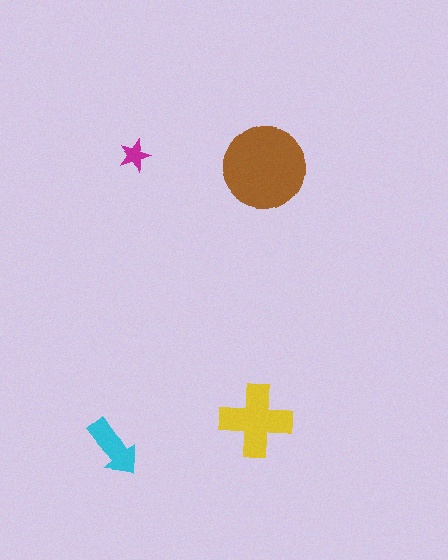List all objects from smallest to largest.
The magenta star, the cyan arrow, the yellow cross, the brown circle.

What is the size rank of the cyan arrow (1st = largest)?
3rd.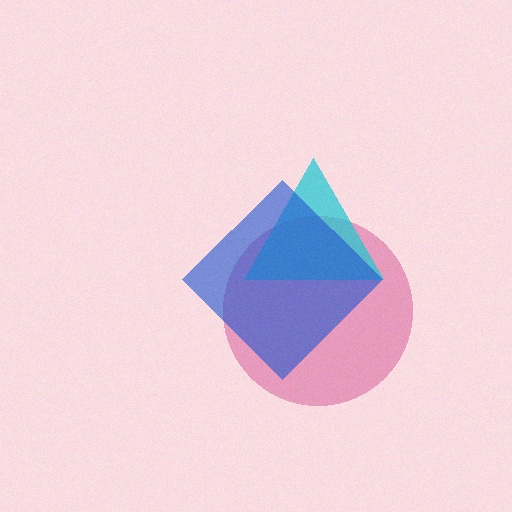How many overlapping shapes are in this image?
There are 3 overlapping shapes in the image.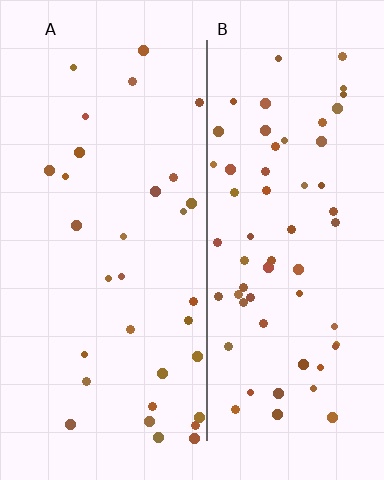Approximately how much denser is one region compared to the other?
Approximately 2.0× — region B over region A.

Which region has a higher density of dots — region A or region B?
B (the right).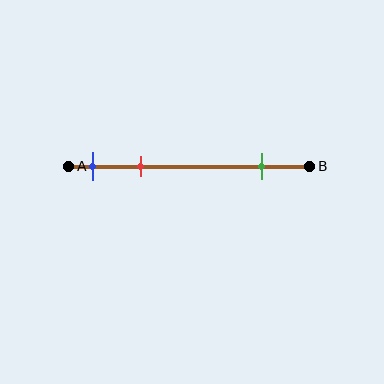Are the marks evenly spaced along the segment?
No, the marks are not evenly spaced.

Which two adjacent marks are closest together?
The blue and red marks are the closest adjacent pair.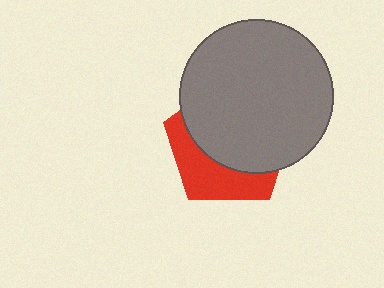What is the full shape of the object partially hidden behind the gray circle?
The partially hidden object is a red pentagon.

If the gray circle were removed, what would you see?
You would see the complete red pentagon.